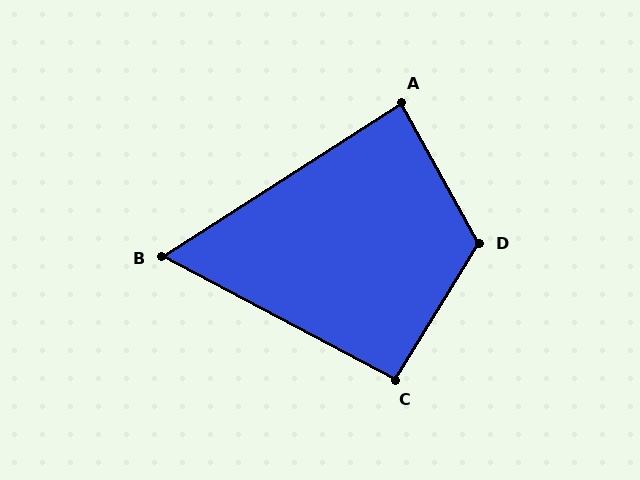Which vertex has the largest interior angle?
D, at approximately 119 degrees.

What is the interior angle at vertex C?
Approximately 94 degrees (approximately right).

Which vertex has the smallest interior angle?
B, at approximately 61 degrees.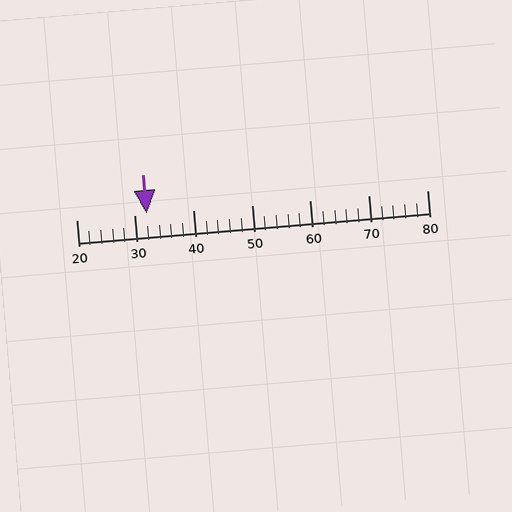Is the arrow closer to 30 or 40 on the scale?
The arrow is closer to 30.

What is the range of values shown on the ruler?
The ruler shows values from 20 to 80.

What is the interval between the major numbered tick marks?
The major tick marks are spaced 10 units apart.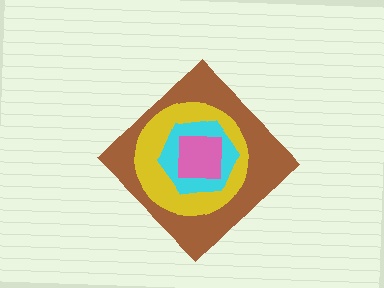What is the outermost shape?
The brown diamond.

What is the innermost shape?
The pink square.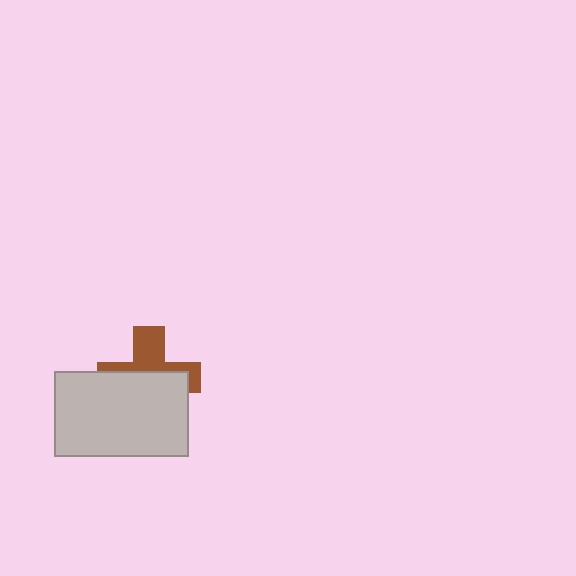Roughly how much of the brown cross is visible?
A small part of it is visible (roughly 44%).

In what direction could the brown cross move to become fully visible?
The brown cross could move up. That would shift it out from behind the light gray rectangle entirely.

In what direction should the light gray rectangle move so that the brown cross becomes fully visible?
The light gray rectangle should move down. That is the shortest direction to clear the overlap and leave the brown cross fully visible.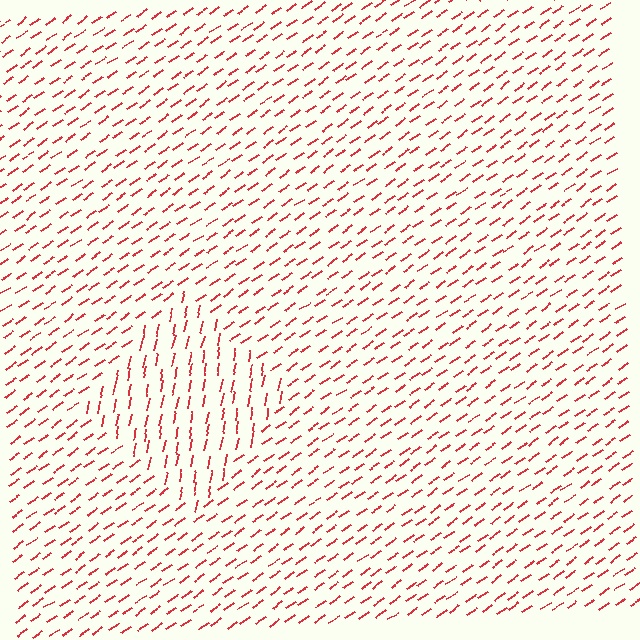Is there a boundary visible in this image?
Yes, there is a texture boundary formed by a change in line orientation.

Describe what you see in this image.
The image is filled with small red line segments. A diamond region in the image has lines oriented differently from the surrounding lines, creating a visible texture boundary.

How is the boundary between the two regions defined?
The boundary is defined purely by a change in line orientation (approximately 45 degrees difference). All lines are the same color and thickness.